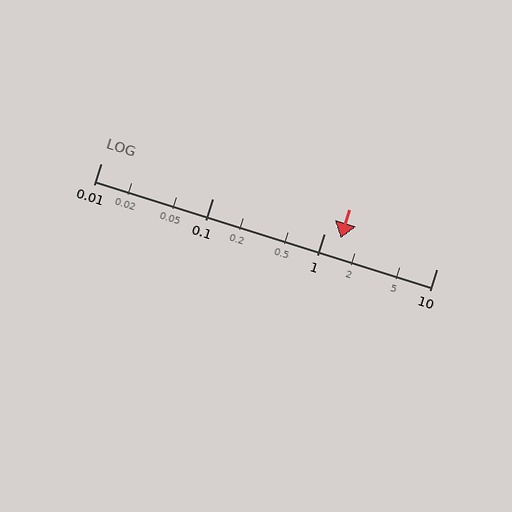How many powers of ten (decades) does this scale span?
The scale spans 3 decades, from 0.01 to 10.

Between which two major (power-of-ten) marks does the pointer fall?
The pointer is between 1 and 10.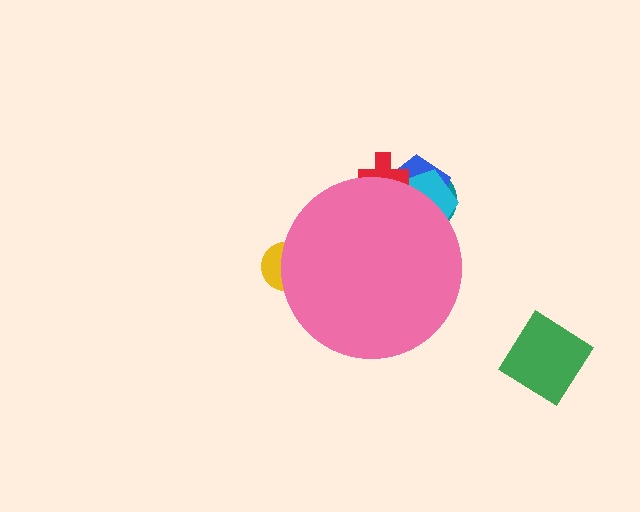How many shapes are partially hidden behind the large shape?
5 shapes are partially hidden.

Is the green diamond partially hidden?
No, the green diamond is fully visible.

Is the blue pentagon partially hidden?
Yes, the blue pentagon is partially hidden behind the pink circle.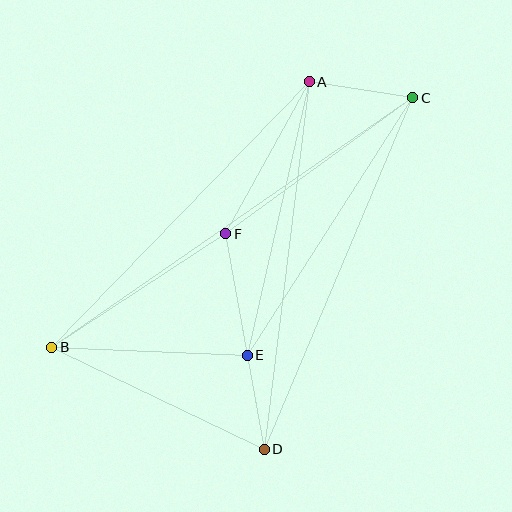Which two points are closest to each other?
Points D and E are closest to each other.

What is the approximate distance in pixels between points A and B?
The distance between A and B is approximately 370 pixels.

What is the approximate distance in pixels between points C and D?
The distance between C and D is approximately 382 pixels.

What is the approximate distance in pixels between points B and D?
The distance between B and D is approximately 235 pixels.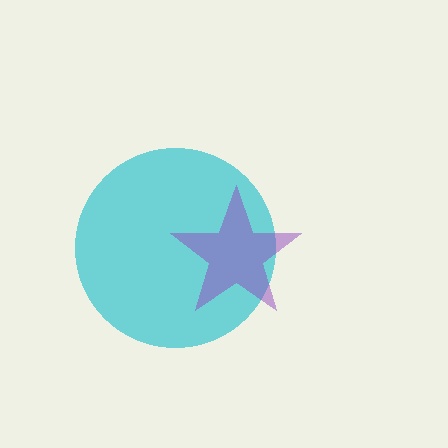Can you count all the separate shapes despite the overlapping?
Yes, there are 2 separate shapes.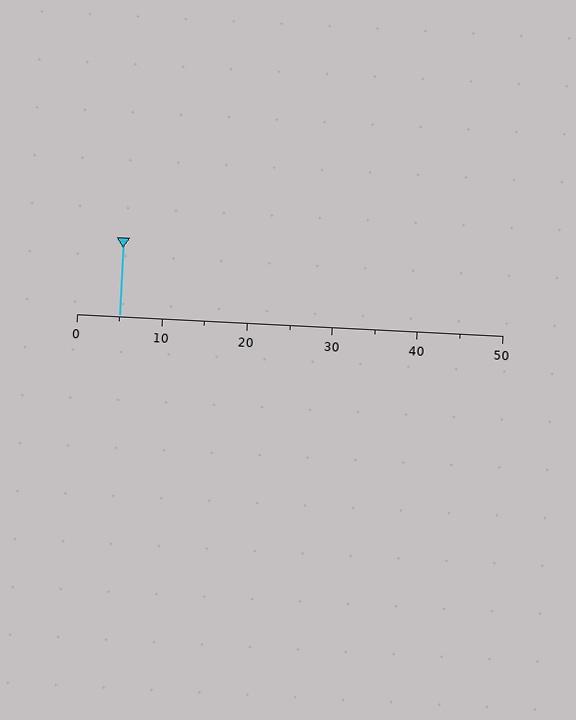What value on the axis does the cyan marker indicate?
The marker indicates approximately 5.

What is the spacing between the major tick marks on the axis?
The major ticks are spaced 10 apart.